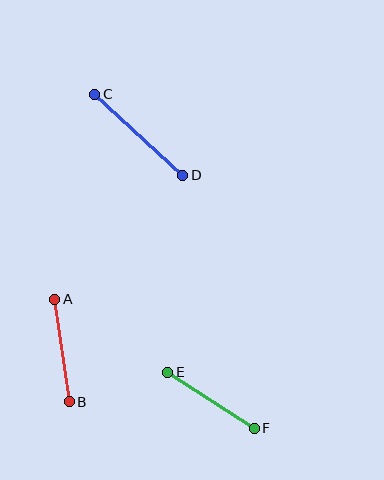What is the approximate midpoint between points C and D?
The midpoint is at approximately (139, 135) pixels.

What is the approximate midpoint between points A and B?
The midpoint is at approximately (62, 351) pixels.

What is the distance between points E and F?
The distance is approximately 103 pixels.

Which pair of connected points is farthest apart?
Points C and D are farthest apart.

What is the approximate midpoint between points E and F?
The midpoint is at approximately (211, 400) pixels.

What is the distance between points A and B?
The distance is approximately 103 pixels.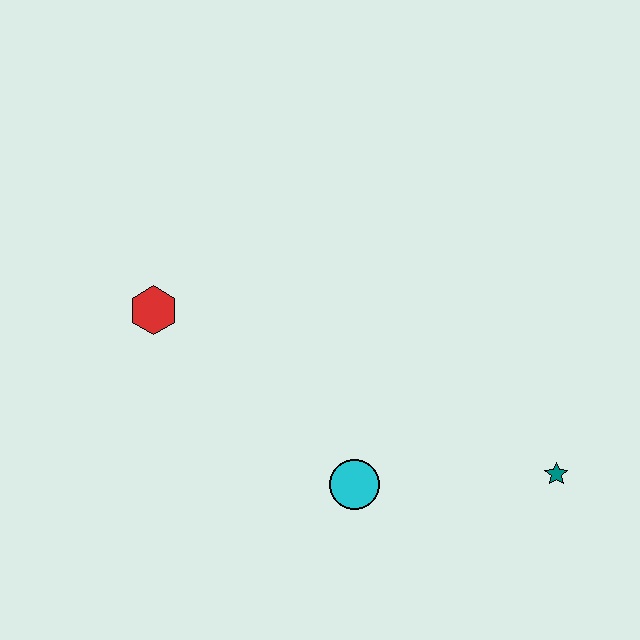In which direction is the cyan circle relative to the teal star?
The cyan circle is to the left of the teal star.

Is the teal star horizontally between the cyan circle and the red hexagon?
No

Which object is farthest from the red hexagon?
The teal star is farthest from the red hexagon.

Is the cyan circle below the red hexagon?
Yes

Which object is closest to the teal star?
The cyan circle is closest to the teal star.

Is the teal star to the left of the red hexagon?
No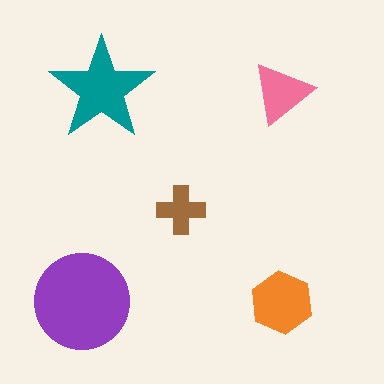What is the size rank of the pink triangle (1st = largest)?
4th.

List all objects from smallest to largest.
The brown cross, the pink triangle, the orange hexagon, the teal star, the purple circle.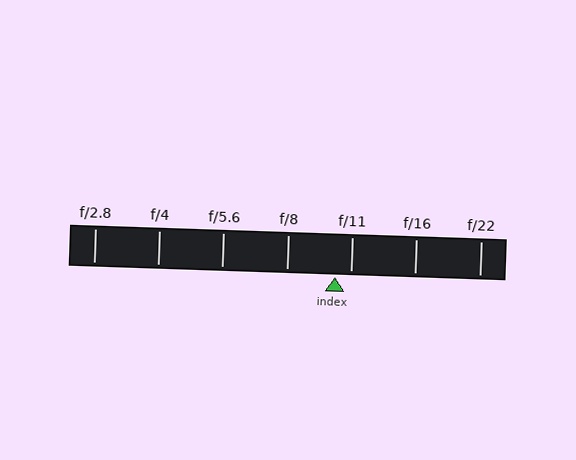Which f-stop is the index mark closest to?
The index mark is closest to f/11.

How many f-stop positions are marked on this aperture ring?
There are 7 f-stop positions marked.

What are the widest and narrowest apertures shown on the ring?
The widest aperture shown is f/2.8 and the narrowest is f/22.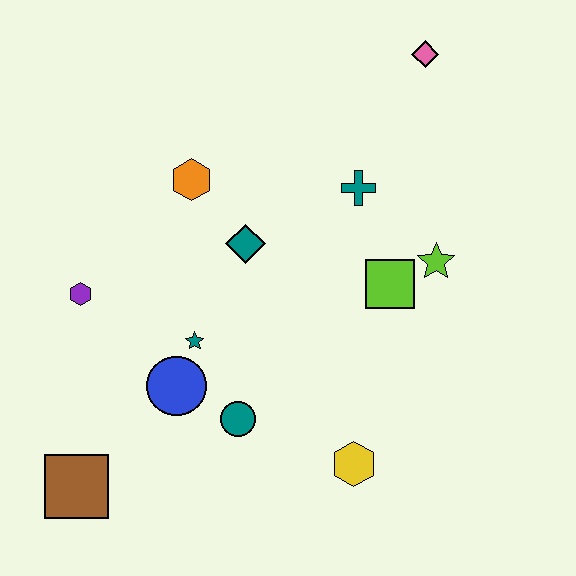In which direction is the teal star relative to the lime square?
The teal star is to the left of the lime square.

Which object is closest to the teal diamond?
The orange hexagon is closest to the teal diamond.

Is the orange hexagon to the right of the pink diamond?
No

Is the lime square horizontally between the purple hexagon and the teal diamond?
No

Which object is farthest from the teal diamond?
The brown square is farthest from the teal diamond.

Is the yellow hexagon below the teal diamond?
Yes